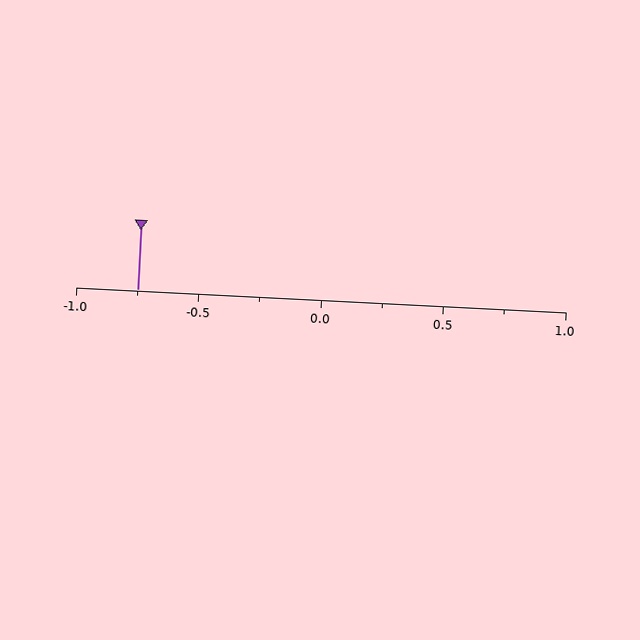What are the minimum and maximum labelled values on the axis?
The axis runs from -1.0 to 1.0.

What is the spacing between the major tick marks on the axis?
The major ticks are spaced 0.5 apart.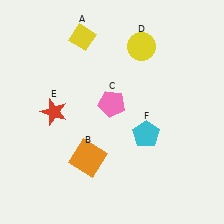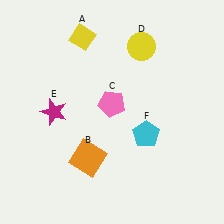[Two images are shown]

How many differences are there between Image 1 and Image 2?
There is 1 difference between the two images.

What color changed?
The star (E) changed from red in Image 1 to magenta in Image 2.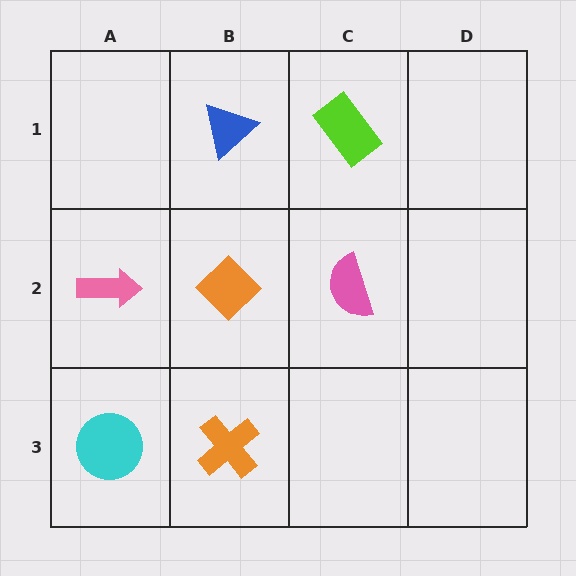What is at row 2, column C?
A pink semicircle.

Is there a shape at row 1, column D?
No, that cell is empty.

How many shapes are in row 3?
2 shapes.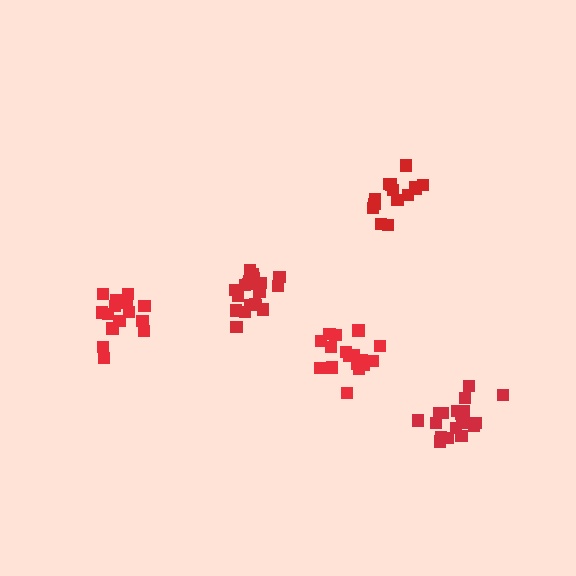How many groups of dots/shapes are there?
There are 5 groups.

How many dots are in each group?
Group 1: 14 dots, Group 2: 20 dots, Group 3: 17 dots, Group 4: 20 dots, Group 5: 17 dots (88 total).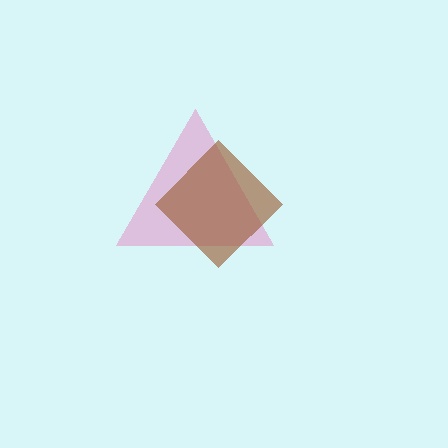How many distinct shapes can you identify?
There are 2 distinct shapes: a pink triangle, a brown diamond.